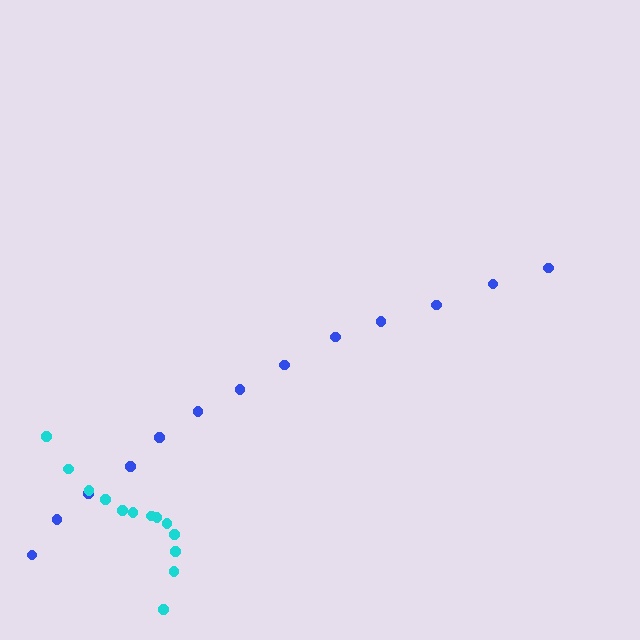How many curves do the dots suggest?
There are 2 distinct paths.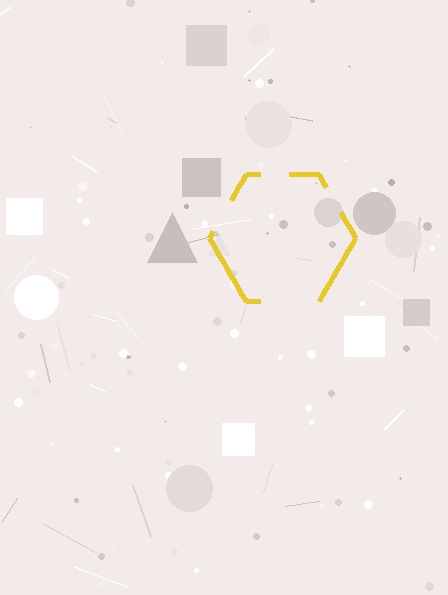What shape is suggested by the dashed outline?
The dashed outline suggests a hexagon.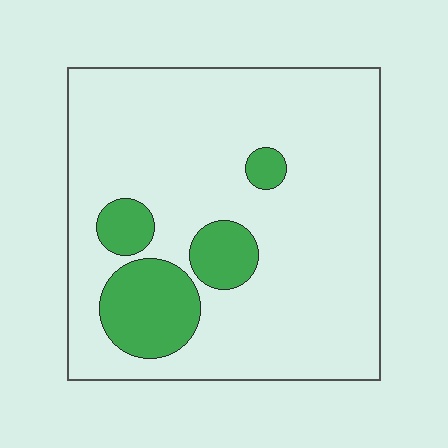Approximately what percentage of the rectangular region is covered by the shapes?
Approximately 15%.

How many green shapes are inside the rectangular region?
4.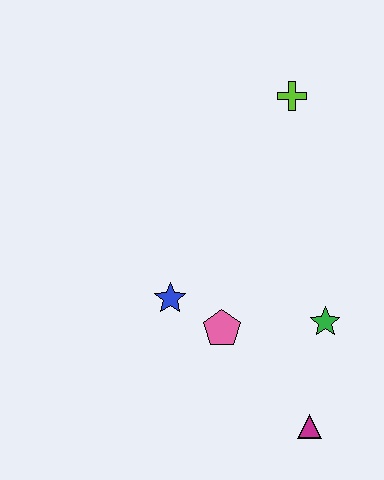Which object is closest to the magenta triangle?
The green star is closest to the magenta triangle.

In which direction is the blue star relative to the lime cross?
The blue star is below the lime cross.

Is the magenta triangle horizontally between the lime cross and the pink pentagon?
No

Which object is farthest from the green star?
The lime cross is farthest from the green star.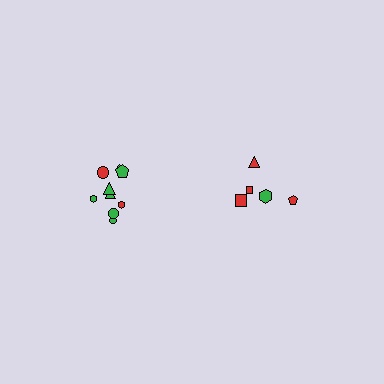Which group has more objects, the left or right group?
The left group.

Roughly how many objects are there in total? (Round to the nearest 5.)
Roughly 15 objects in total.